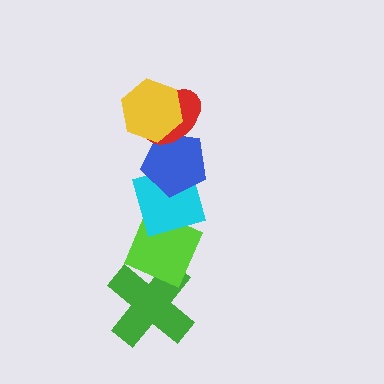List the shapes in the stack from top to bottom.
From top to bottom: the yellow hexagon, the red ellipse, the blue pentagon, the cyan diamond, the lime diamond, the green cross.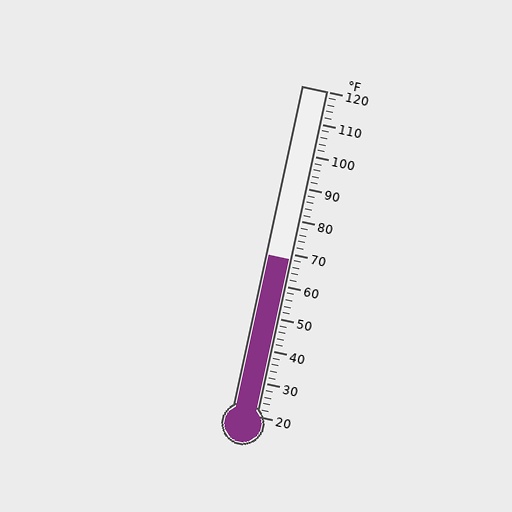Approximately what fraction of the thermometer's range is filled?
The thermometer is filled to approximately 50% of its range.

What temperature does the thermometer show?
The thermometer shows approximately 68°F.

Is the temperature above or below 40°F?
The temperature is above 40°F.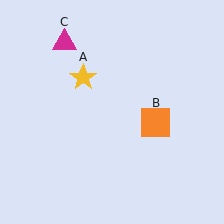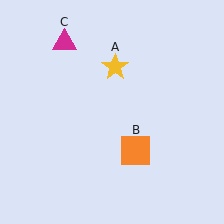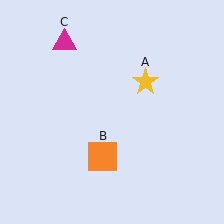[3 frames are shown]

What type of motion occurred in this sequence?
The yellow star (object A), orange square (object B) rotated clockwise around the center of the scene.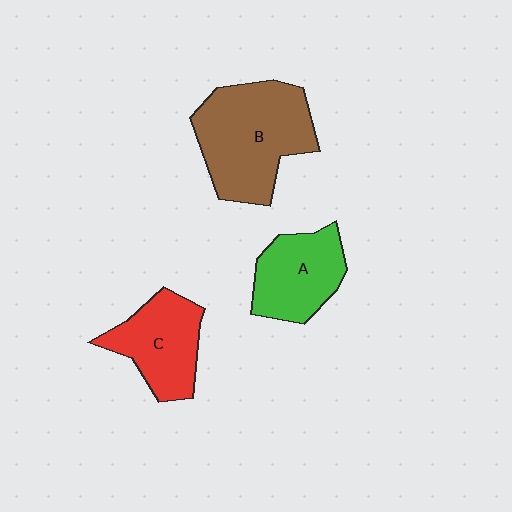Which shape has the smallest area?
Shape A (green).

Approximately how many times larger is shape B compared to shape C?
Approximately 1.5 times.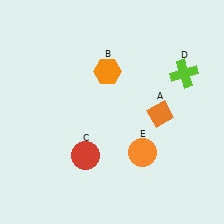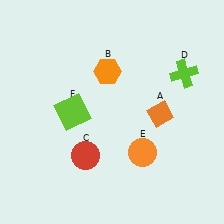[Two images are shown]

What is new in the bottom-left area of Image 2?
A lime square (F) was added in the bottom-left area of Image 2.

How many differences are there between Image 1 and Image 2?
There is 1 difference between the two images.